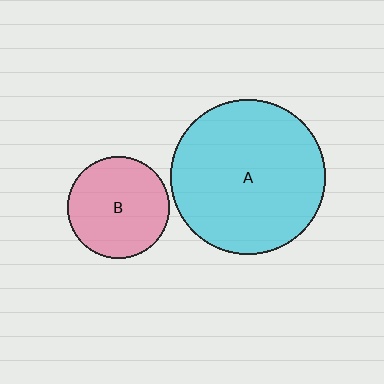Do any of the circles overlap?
No, none of the circles overlap.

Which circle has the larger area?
Circle A (cyan).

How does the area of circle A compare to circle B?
Approximately 2.3 times.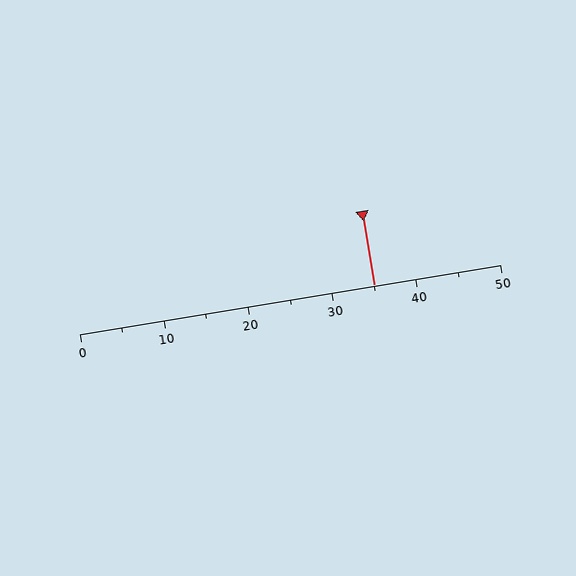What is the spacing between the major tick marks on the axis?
The major ticks are spaced 10 apart.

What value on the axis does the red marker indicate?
The marker indicates approximately 35.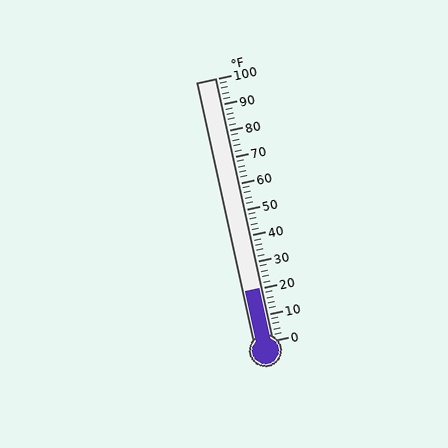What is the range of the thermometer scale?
The thermometer scale ranges from 0°F to 100°F.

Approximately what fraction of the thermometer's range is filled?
The thermometer is filled to approximately 20% of its range.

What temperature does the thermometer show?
The thermometer shows approximately 20°F.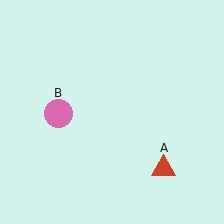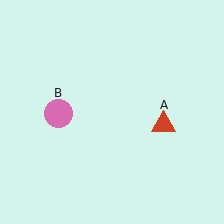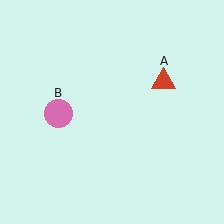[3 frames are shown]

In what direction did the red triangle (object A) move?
The red triangle (object A) moved up.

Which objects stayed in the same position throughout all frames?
Pink circle (object B) remained stationary.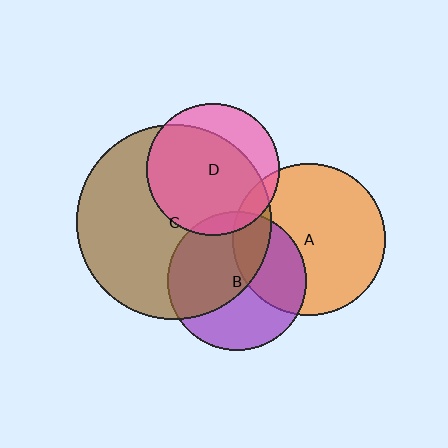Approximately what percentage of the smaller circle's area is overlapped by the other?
Approximately 10%.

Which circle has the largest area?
Circle C (brown).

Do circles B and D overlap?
Yes.